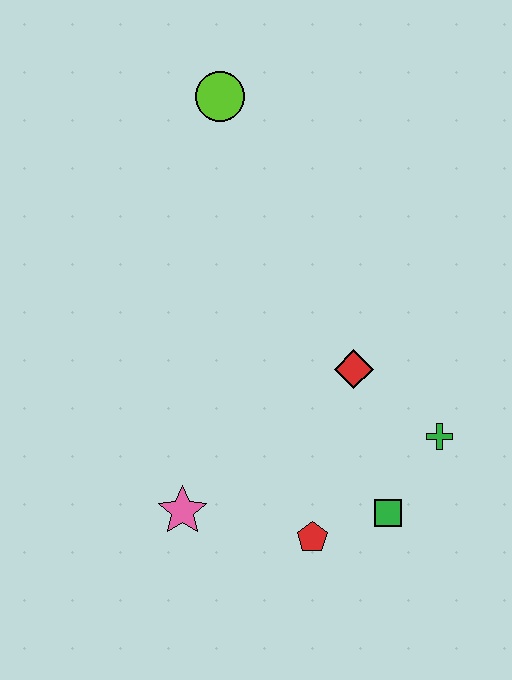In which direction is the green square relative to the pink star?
The green square is to the right of the pink star.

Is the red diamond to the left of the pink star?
No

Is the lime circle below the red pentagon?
No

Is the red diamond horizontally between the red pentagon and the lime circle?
No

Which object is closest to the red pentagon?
The green square is closest to the red pentagon.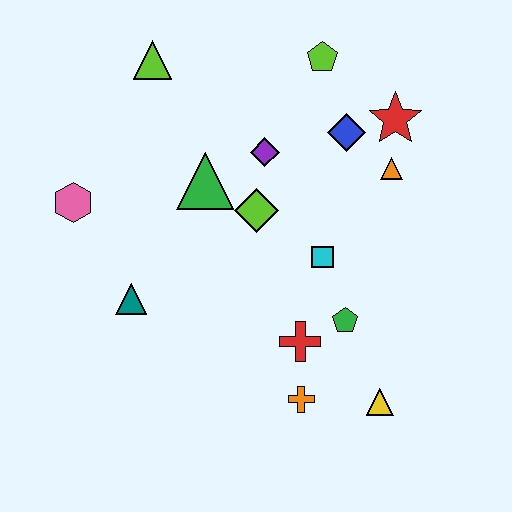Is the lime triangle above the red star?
Yes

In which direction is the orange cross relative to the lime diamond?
The orange cross is below the lime diamond.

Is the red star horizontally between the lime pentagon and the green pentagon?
No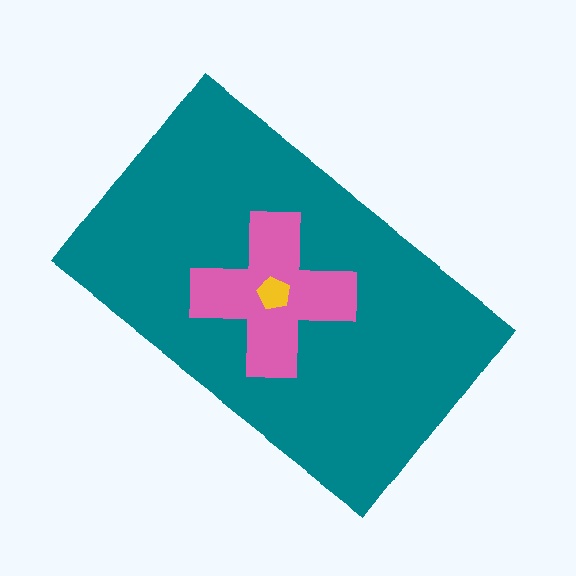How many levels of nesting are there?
3.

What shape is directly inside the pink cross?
The yellow pentagon.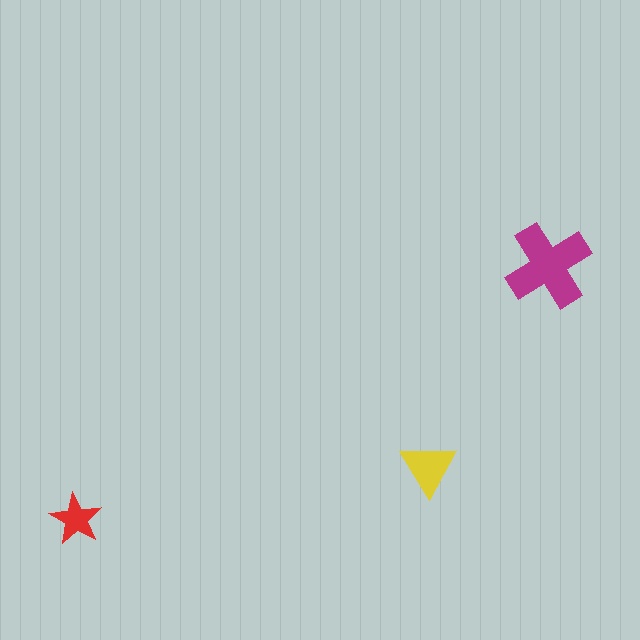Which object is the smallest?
The red star.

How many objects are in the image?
There are 3 objects in the image.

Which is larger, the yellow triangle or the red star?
The yellow triangle.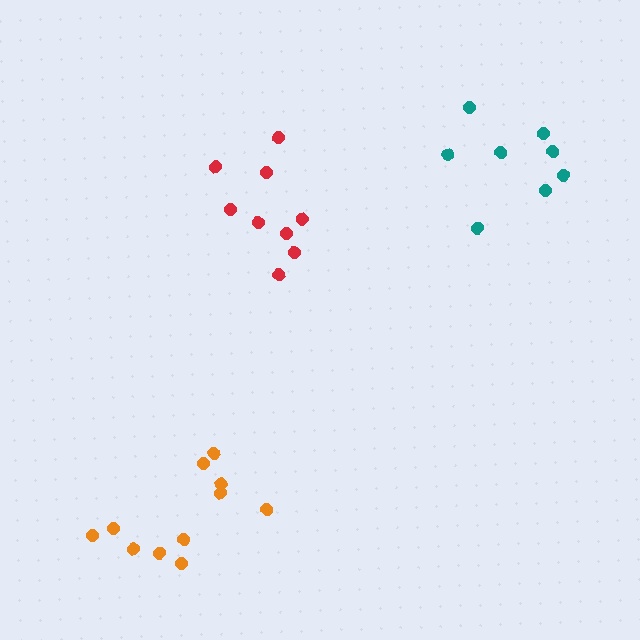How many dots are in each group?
Group 1: 9 dots, Group 2: 8 dots, Group 3: 11 dots (28 total).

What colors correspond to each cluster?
The clusters are colored: red, teal, orange.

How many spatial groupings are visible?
There are 3 spatial groupings.